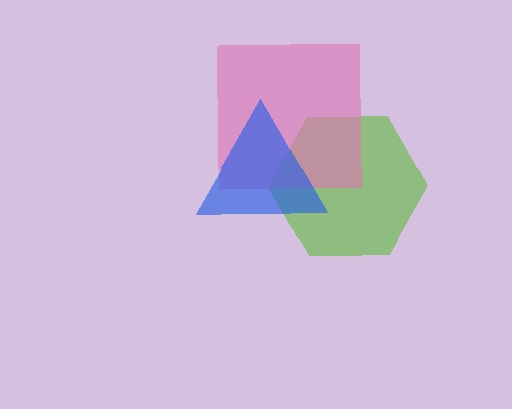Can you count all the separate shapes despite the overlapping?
Yes, there are 3 separate shapes.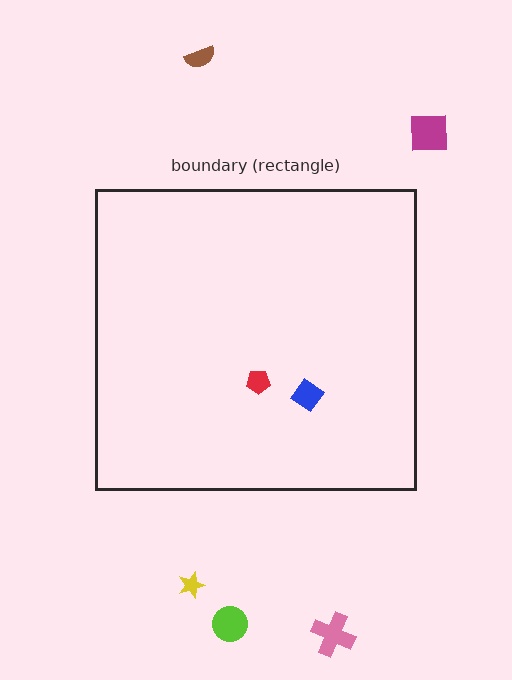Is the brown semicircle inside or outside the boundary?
Outside.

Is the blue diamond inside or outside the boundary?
Inside.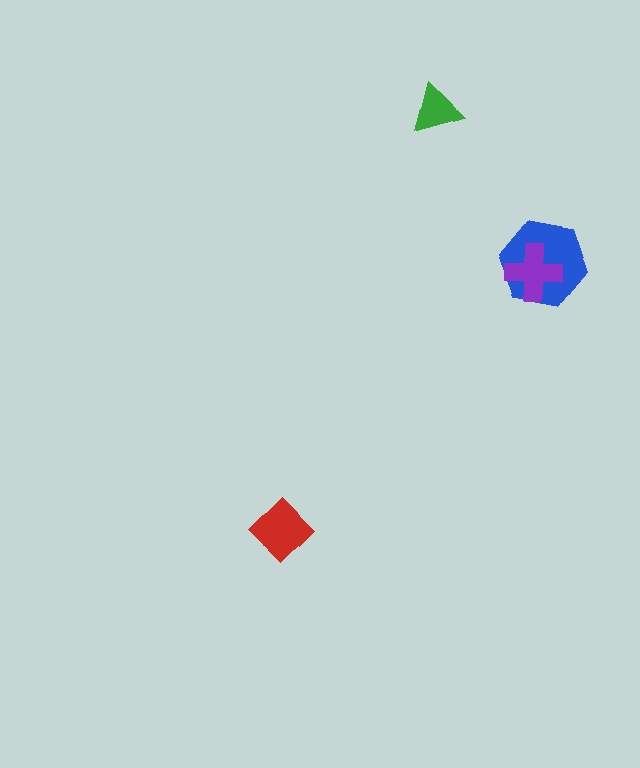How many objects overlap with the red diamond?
0 objects overlap with the red diamond.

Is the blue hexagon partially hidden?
Yes, it is partially covered by another shape.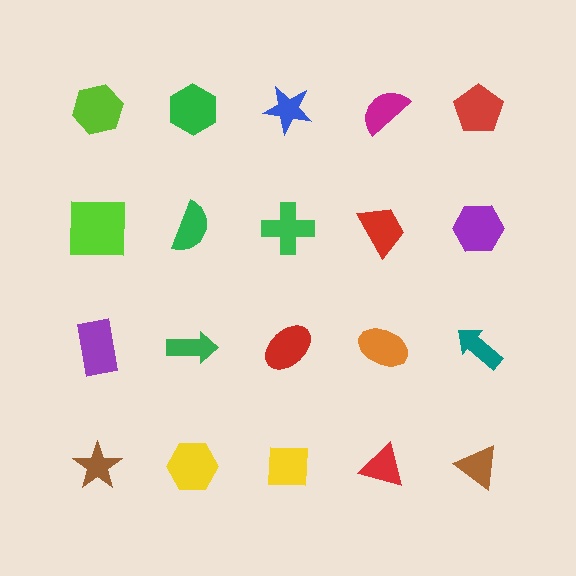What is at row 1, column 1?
A lime hexagon.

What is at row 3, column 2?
A green arrow.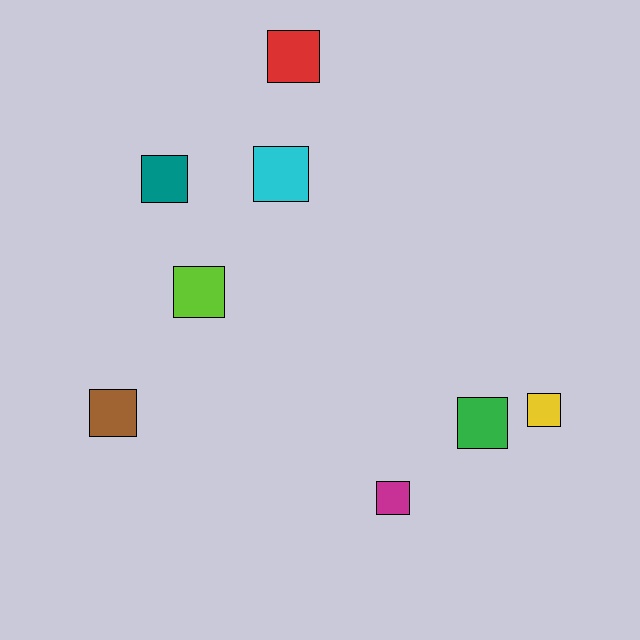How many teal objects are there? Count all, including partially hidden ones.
There is 1 teal object.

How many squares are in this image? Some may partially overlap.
There are 8 squares.